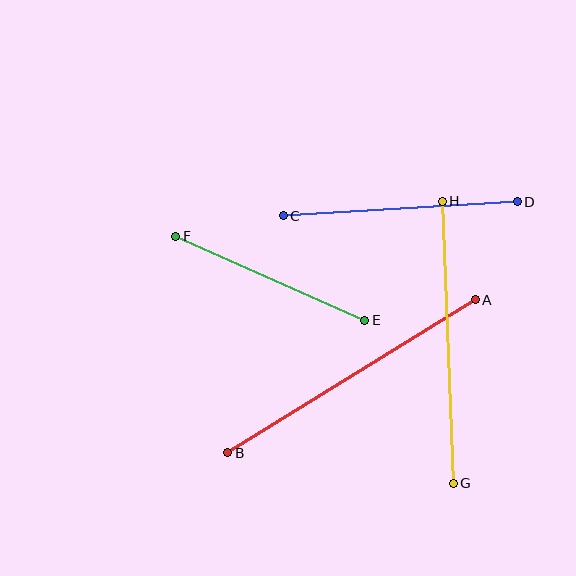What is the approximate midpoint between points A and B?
The midpoint is at approximately (352, 376) pixels.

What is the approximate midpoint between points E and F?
The midpoint is at approximately (270, 278) pixels.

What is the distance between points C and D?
The distance is approximately 235 pixels.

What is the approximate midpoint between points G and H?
The midpoint is at approximately (448, 342) pixels.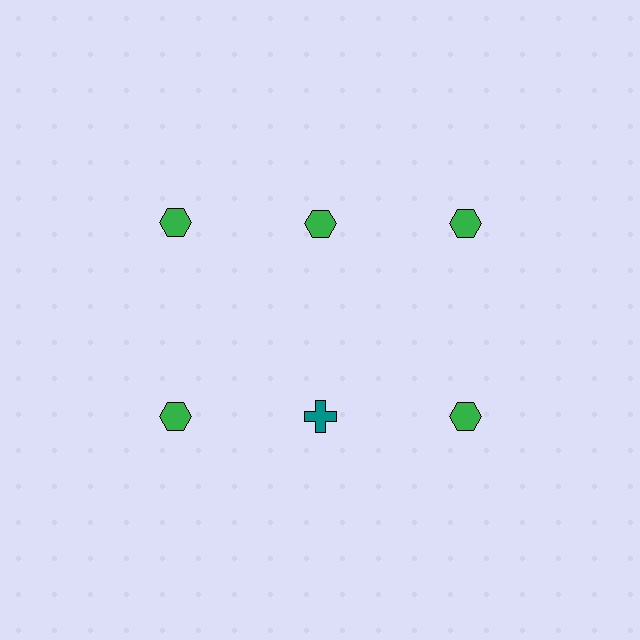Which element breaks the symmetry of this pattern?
The teal cross in the second row, second from left column breaks the symmetry. All other shapes are green hexagons.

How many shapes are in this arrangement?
There are 6 shapes arranged in a grid pattern.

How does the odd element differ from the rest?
It differs in both color (teal instead of green) and shape (cross instead of hexagon).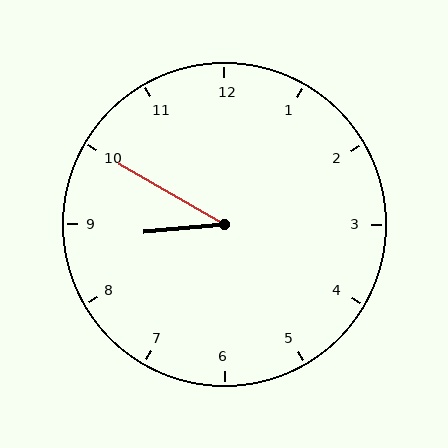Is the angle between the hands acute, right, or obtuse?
It is acute.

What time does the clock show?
8:50.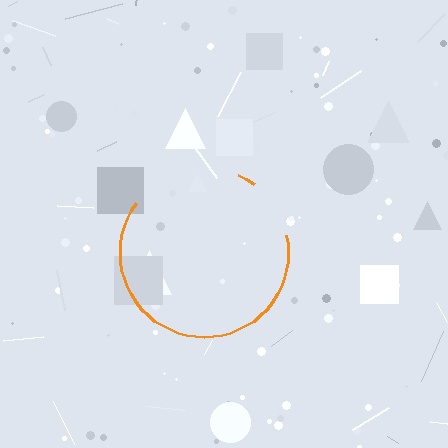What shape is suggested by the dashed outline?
The dashed outline suggests a circle.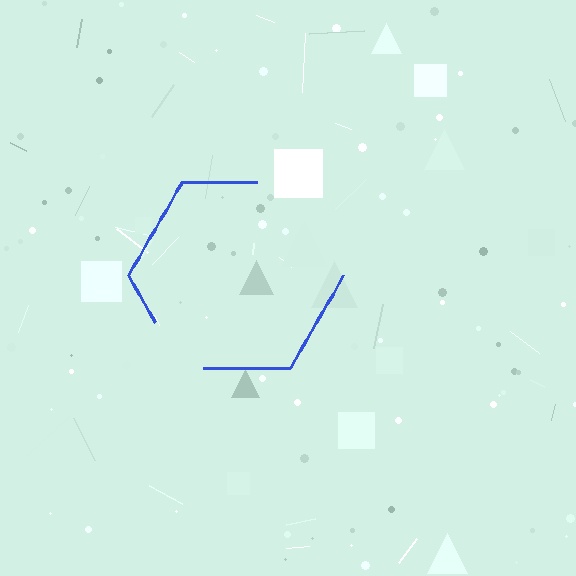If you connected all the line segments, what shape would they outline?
They would outline a hexagon.